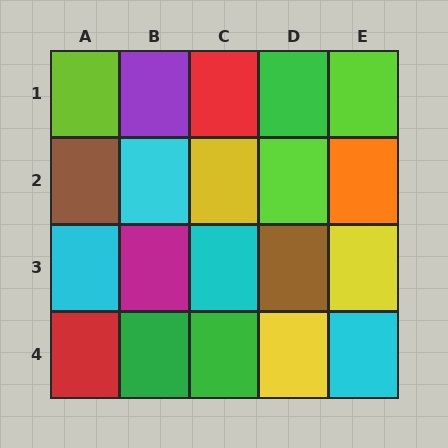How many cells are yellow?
3 cells are yellow.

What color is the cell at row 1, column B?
Purple.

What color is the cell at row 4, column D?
Yellow.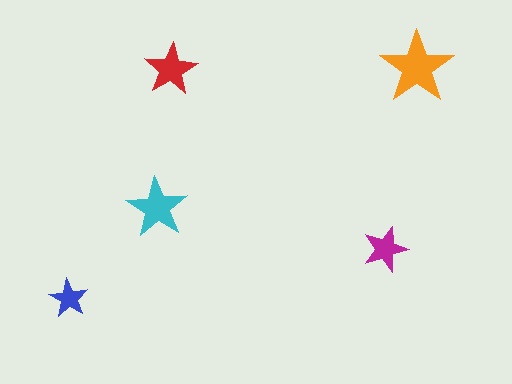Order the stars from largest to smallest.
the orange one, the cyan one, the red one, the magenta one, the blue one.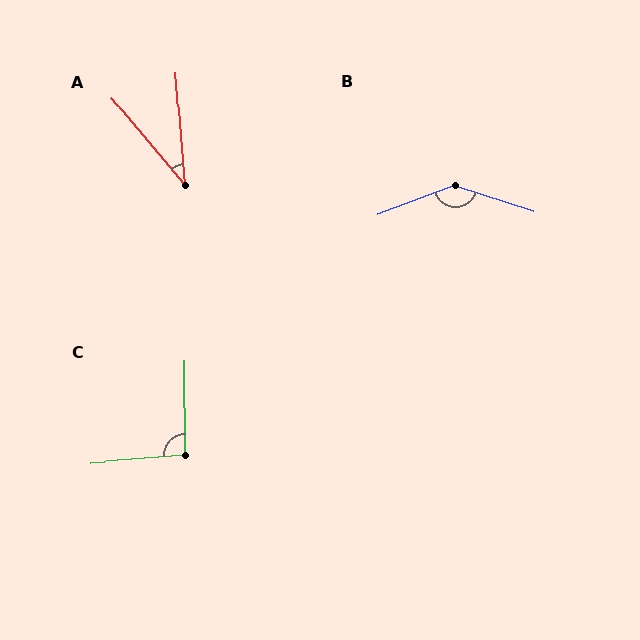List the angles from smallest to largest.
A (35°), C (95°), B (141°).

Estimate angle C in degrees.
Approximately 95 degrees.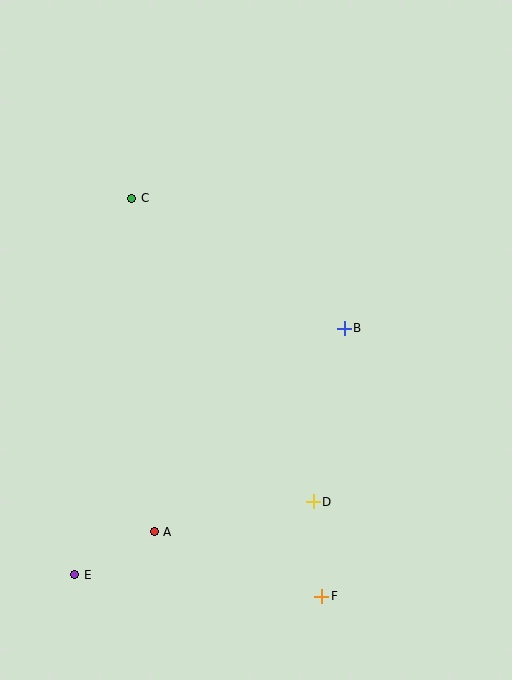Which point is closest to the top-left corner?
Point C is closest to the top-left corner.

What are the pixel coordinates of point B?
Point B is at (344, 328).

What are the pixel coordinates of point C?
Point C is at (132, 198).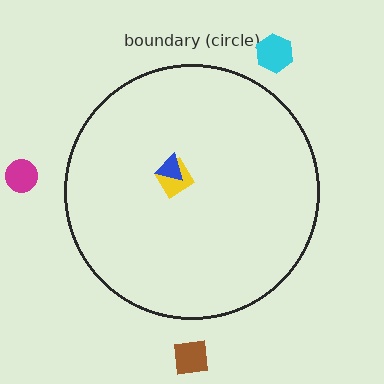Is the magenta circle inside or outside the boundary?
Outside.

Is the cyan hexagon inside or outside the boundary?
Outside.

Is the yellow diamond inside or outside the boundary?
Inside.